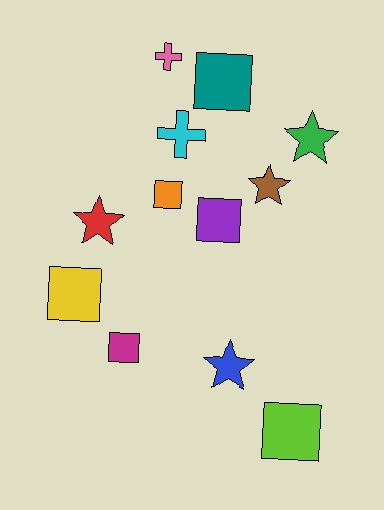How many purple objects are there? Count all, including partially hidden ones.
There is 1 purple object.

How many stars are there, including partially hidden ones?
There are 4 stars.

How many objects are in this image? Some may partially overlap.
There are 12 objects.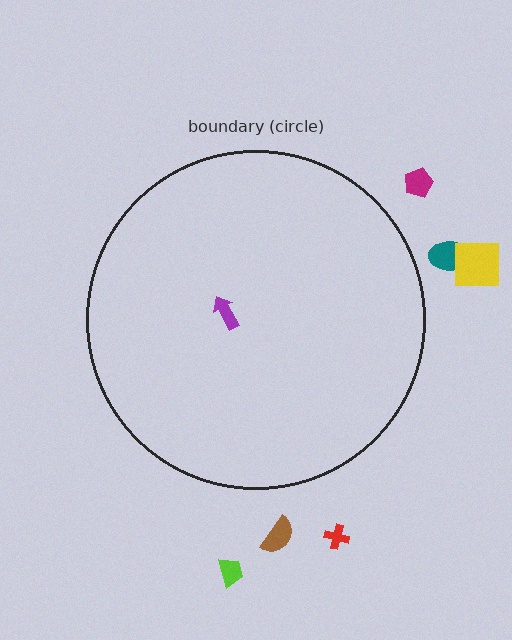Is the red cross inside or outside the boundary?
Outside.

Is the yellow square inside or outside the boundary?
Outside.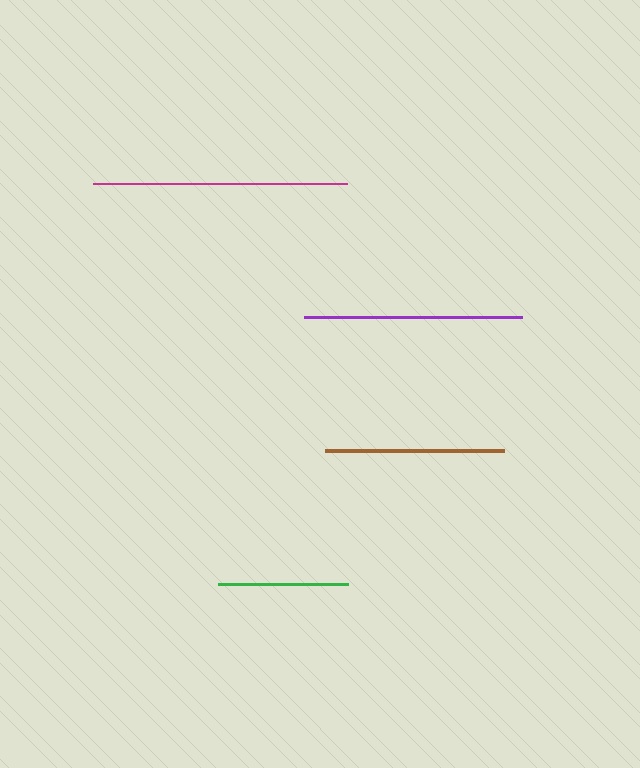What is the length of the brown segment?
The brown segment is approximately 180 pixels long.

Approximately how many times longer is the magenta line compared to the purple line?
The magenta line is approximately 1.2 times the length of the purple line.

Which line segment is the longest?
The magenta line is the longest at approximately 254 pixels.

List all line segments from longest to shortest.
From longest to shortest: magenta, purple, brown, green.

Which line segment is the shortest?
The green line is the shortest at approximately 130 pixels.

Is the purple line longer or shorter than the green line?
The purple line is longer than the green line.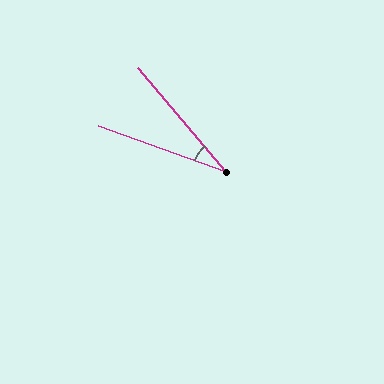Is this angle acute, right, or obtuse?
It is acute.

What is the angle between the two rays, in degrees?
Approximately 30 degrees.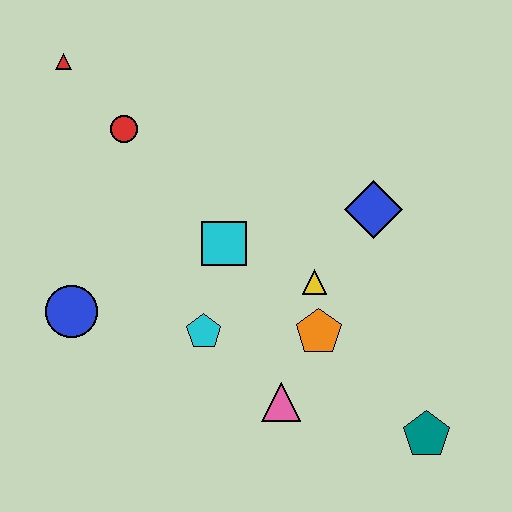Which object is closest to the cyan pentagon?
The cyan square is closest to the cyan pentagon.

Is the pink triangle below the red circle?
Yes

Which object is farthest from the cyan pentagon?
The red triangle is farthest from the cyan pentagon.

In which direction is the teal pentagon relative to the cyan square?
The teal pentagon is to the right of the cyan square.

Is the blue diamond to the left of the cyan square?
No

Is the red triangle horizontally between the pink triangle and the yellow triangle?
No